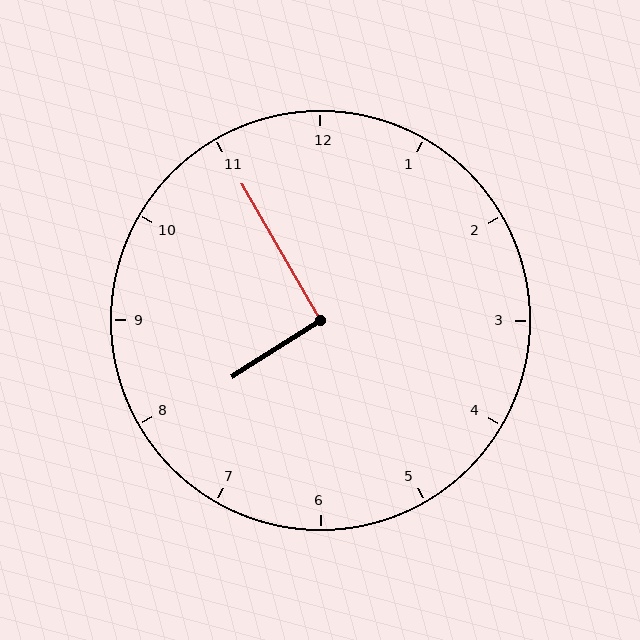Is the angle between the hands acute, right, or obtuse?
It is right.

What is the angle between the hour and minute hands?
Approximately 92 degrees.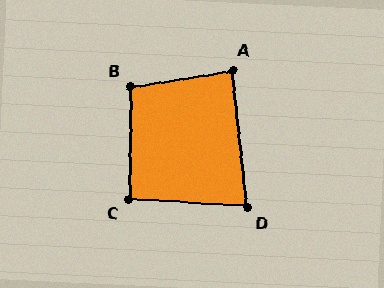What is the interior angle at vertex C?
Approximately 93 degrees (approximately right).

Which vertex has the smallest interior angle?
D, at approximately 80 degrees.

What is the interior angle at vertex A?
Approximately 87 degrees (approximately right).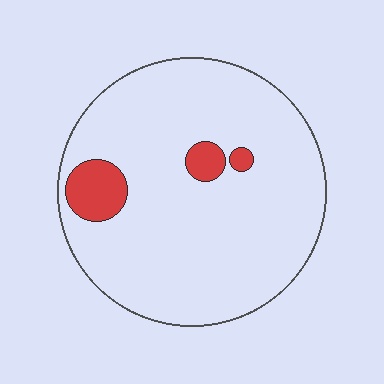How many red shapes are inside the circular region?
3.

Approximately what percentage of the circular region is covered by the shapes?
Approximately 10%.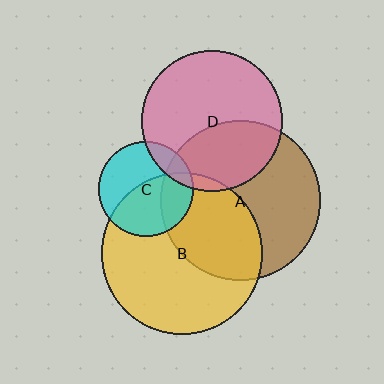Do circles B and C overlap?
Yes.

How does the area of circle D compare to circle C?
Approximately 2.2 times.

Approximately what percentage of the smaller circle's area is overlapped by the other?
Approximately 50%.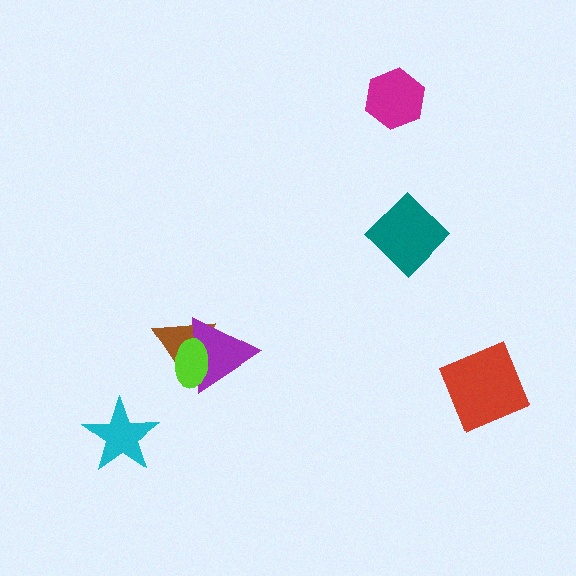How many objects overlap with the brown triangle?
2 objects overlap with the brown triangle.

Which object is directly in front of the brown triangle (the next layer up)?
The purple triangle is directly in front of the brown triangle.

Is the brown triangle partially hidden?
Yes, it is partially covered by another shape.